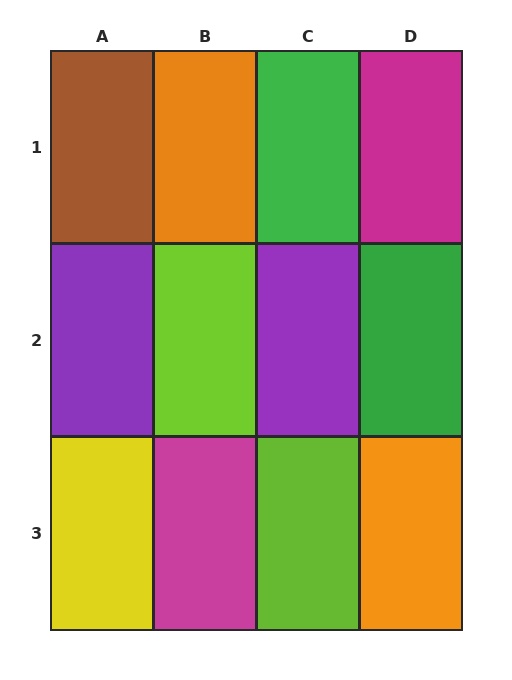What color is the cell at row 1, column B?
Orange.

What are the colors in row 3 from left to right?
Yellow, magenta, lime, orange.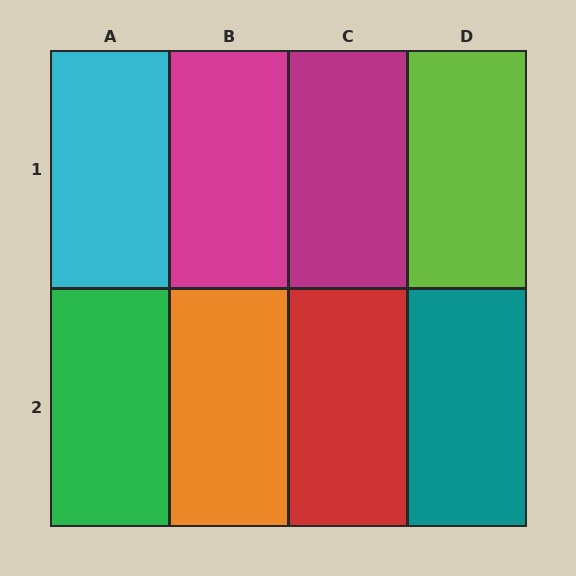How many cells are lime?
1 cell is lime.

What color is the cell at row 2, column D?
Teal.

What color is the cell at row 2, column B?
Orange.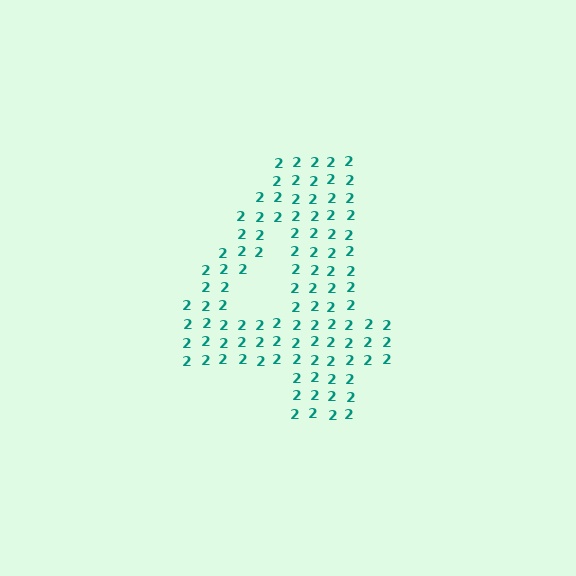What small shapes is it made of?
It is made of small digit 2's.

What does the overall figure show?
The overall figure shows the digit 4.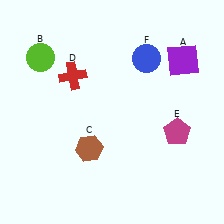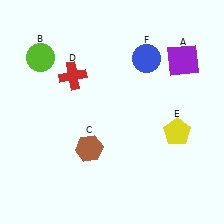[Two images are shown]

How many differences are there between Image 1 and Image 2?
There is 1 difference between the two images.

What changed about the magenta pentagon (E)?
In Image 1, E is magenta. In Image 2, it changed to yellow.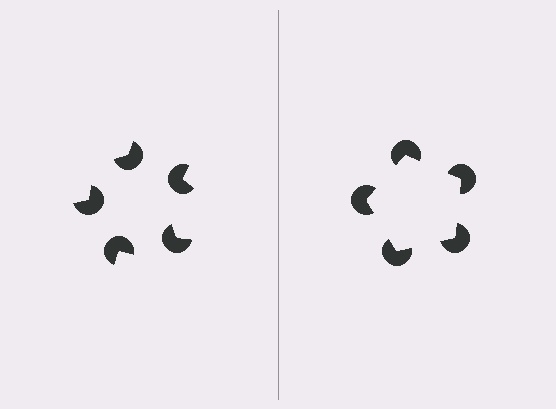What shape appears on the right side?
An illusory pentagon.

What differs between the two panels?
The pac-man discs are positioned identically on both sides; only the wedge orientations differ. On the right they align to a pentagon; on the left they are misaligned.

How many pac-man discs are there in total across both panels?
10 — 5 on each side.